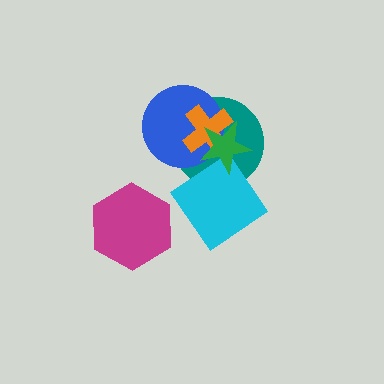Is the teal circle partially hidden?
Yes, it is partially covered by another shape.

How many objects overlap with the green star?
4 objects overlap with the green star.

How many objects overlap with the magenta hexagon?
0 objects overlap with the magenta hexagon.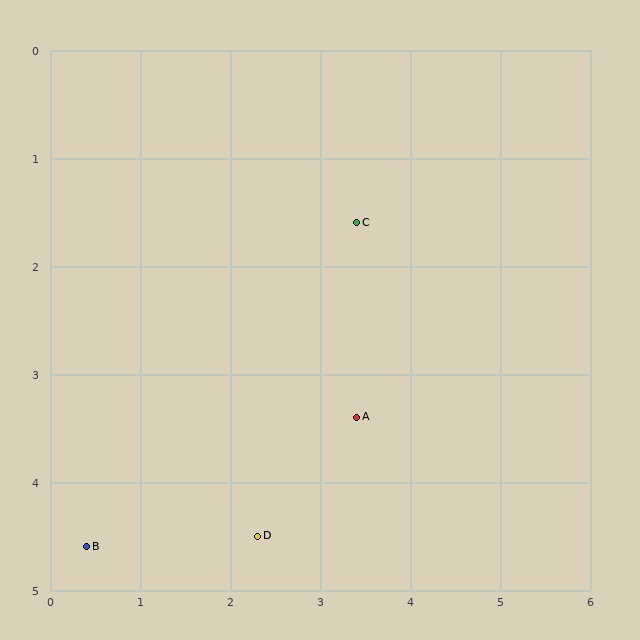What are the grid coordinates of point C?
Point C is at approximately (3.4, 1.6).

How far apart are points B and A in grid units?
Points B and A are about 3.2 grid units apart.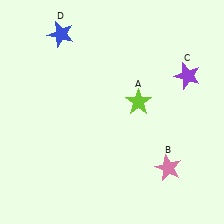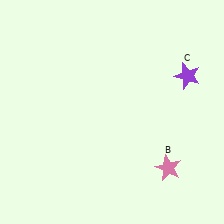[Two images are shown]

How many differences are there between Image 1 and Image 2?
There are 2 differences between the two images.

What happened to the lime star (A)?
The lime star (A) was removed in Image 2. It was in the top-right area of Image 1.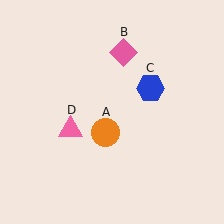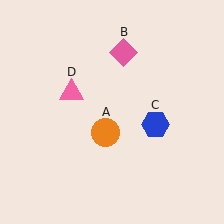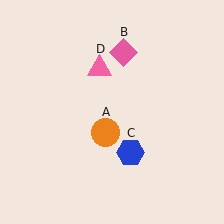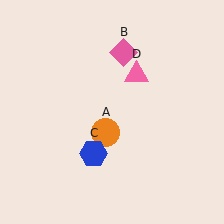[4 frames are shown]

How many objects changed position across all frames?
2 objects changed position: blue hexagon (object C), pink triangle (object D).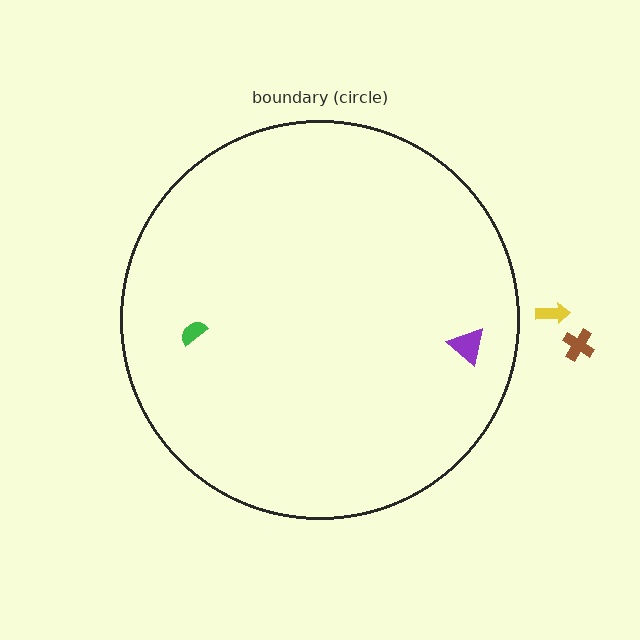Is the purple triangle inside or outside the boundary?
Inside.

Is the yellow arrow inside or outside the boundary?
Outside.